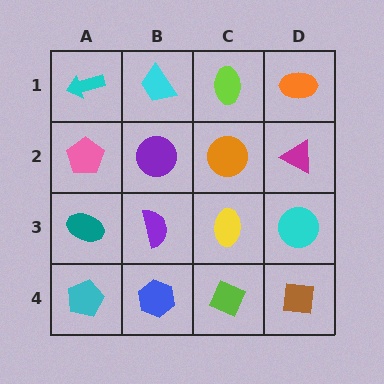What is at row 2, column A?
A pink pentagon.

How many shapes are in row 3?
4 shapes.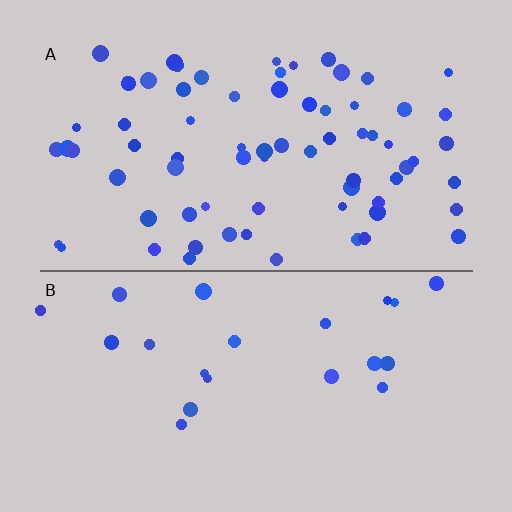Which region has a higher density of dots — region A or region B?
A (the top).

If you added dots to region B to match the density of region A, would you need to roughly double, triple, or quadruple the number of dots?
Approximately triple.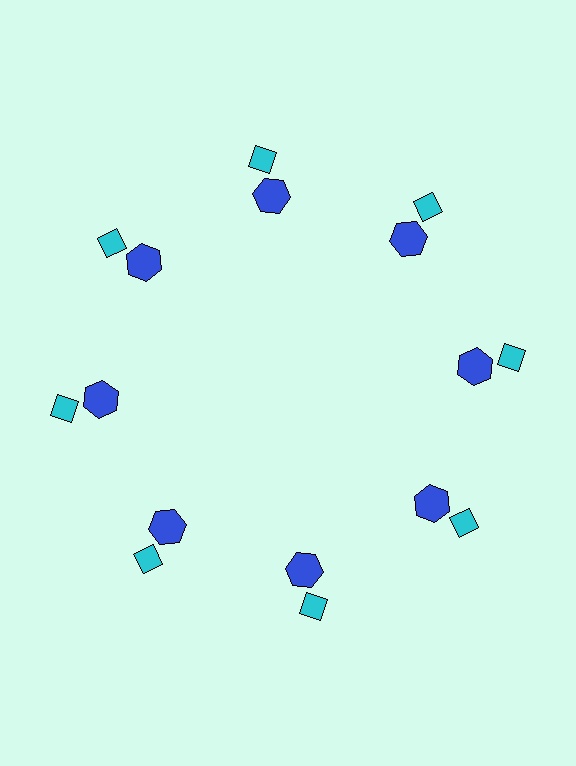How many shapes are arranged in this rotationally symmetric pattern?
There are 16 shapes, arranged in 8 groups of 2.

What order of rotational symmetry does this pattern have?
This pattern has 8-fold rotational symmetry.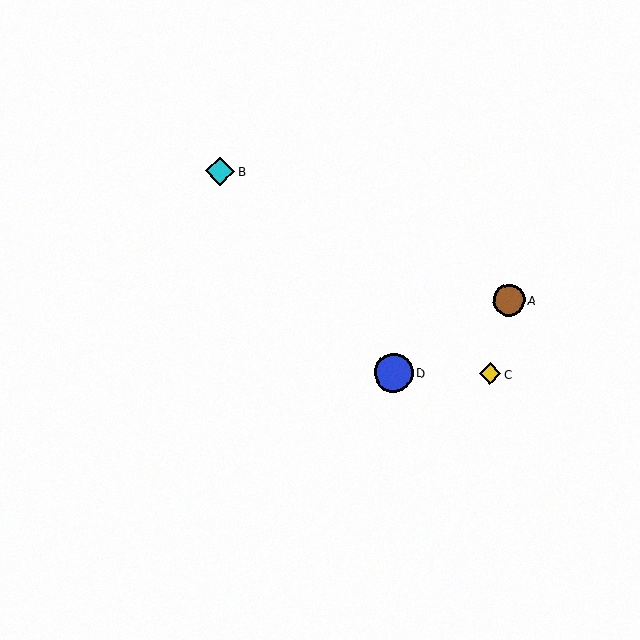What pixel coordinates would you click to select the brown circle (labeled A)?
Click at (509, 300) to select the brown circle A.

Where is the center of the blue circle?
The center of the blue circle is at (394, 373).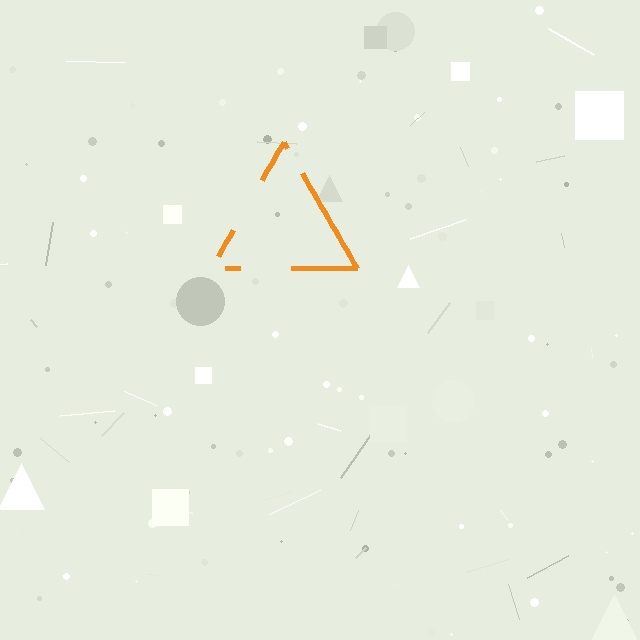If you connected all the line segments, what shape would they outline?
They would outline a triangle.